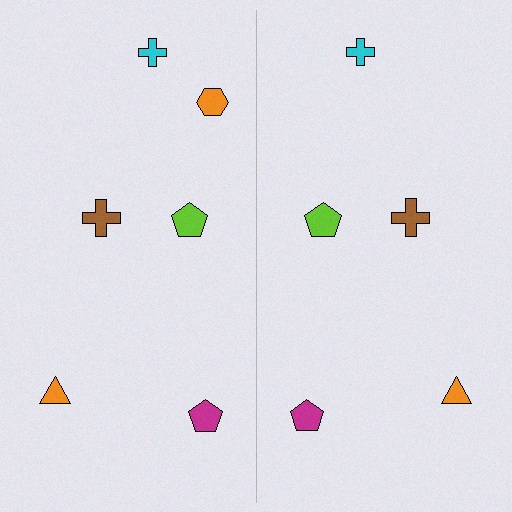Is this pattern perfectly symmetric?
No, the pattern is not perfectly symmetric. A orange hexagon is missing from the right side.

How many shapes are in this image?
There are 11 shapes in this image.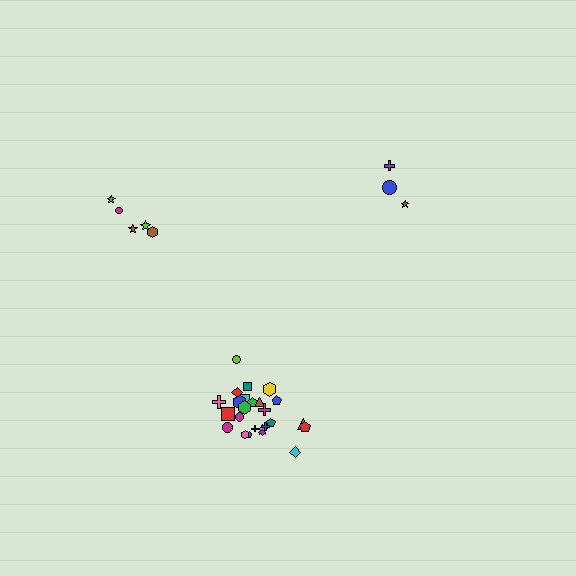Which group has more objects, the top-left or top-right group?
The top-left group.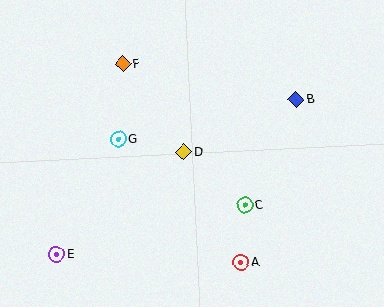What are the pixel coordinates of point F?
Point F is at (123, 64).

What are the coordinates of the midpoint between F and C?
The midpoint between F and C is at (184, 134).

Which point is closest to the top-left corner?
Point F is closest to the top-left corner.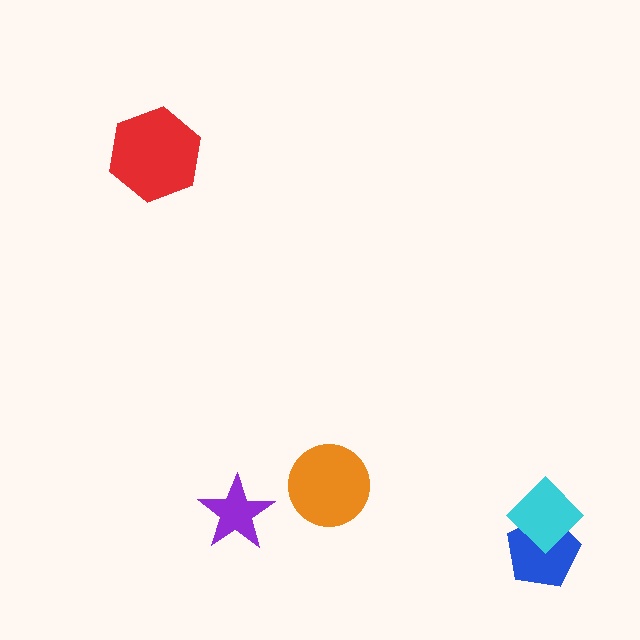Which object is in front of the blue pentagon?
The cyan diamond is in front of the blue pentagon.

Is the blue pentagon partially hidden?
Yes, it is partially covered by another shape.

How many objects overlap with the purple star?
0 objects overlap with the purple star.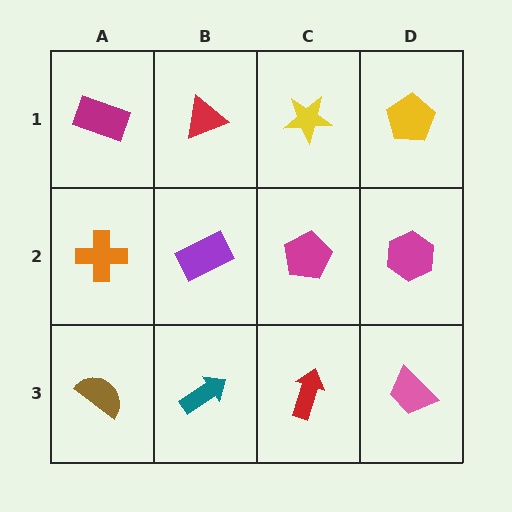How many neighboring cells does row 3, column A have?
2.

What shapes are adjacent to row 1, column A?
An orange cross (row 2, column A), a red triangle (row 1, column B).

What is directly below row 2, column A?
A brown semicircle.